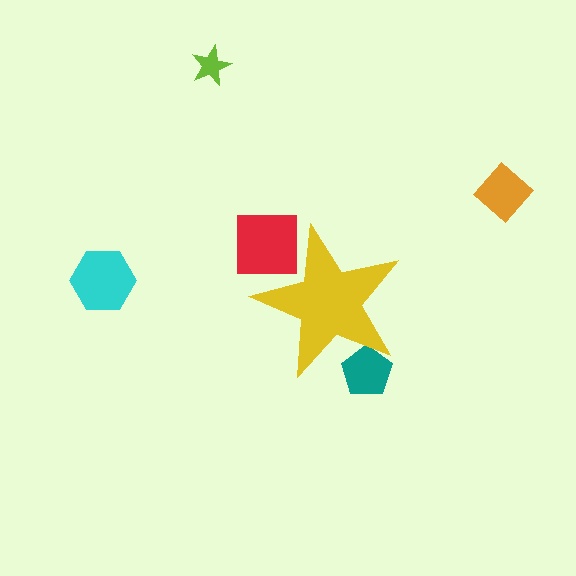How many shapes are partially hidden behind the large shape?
2 shapes are partially hidden.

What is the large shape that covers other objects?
A yellow star.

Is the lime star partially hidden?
No, the lime star is fully visible.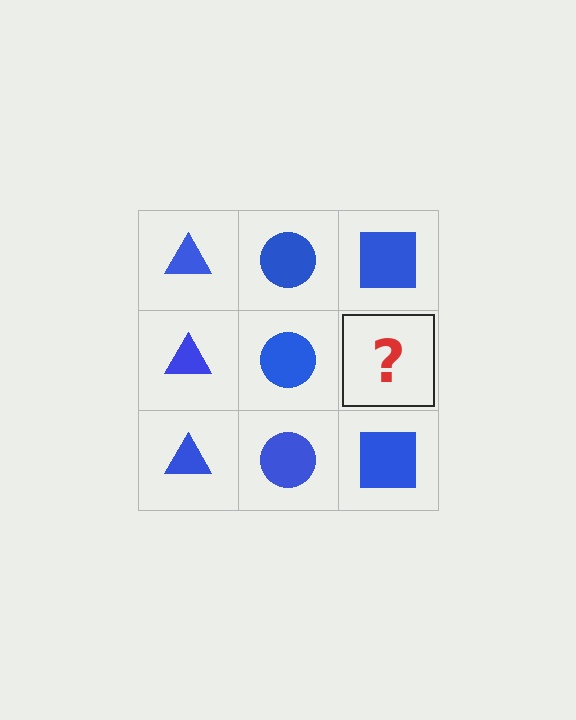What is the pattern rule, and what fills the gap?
The rule is that each column has a consistent shape. The gap should be filled with a blue square.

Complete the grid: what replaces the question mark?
The question mark should be replaced with a blue square.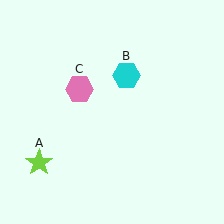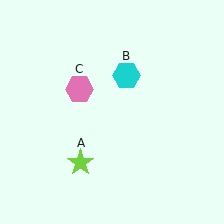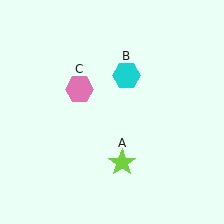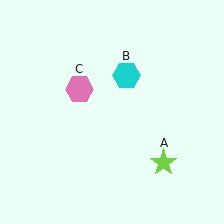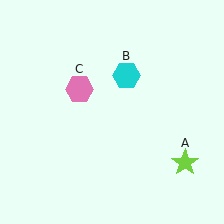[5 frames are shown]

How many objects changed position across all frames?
1 object changed position: lime star (object A).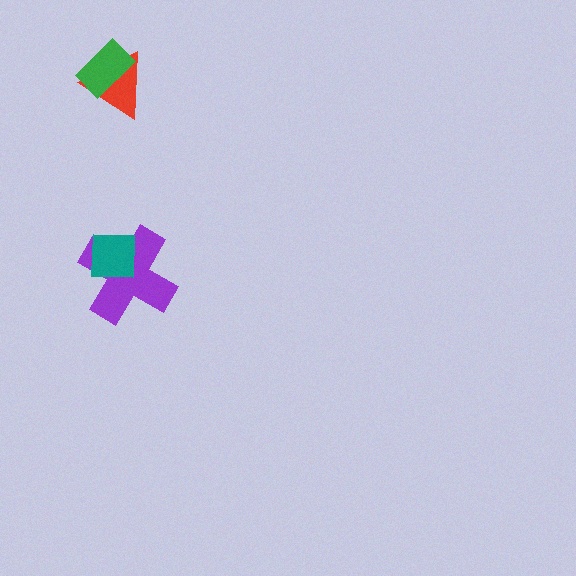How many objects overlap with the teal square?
1 object overlaps with the teal square.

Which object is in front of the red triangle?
The green rectangle is in front of the red triangle.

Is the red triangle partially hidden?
Yes, it is partially covered by another shape.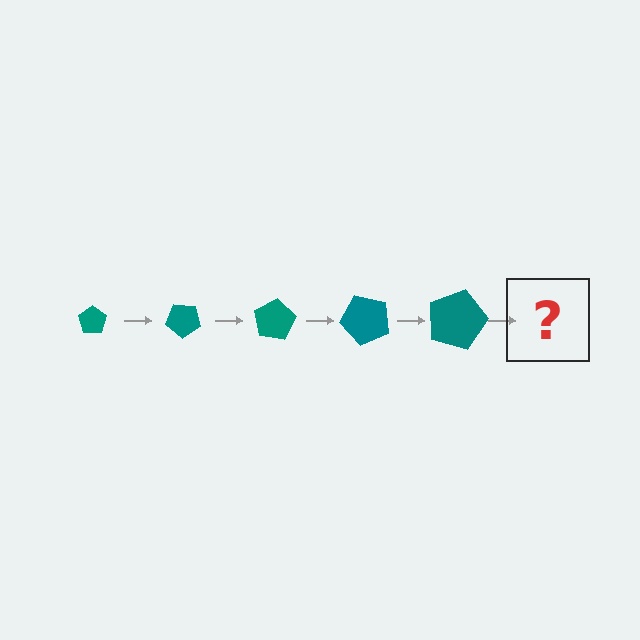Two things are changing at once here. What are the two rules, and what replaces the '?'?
The two rules are that the pentagon grows larger each step and it rotates 40 degrees each step. The '?' should be a pentagon, larger than the previous one and rotated 200 degrees from the start.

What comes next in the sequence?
The next element should be a pentagon, larger than the previous one and rotated 200 degrees from the start.